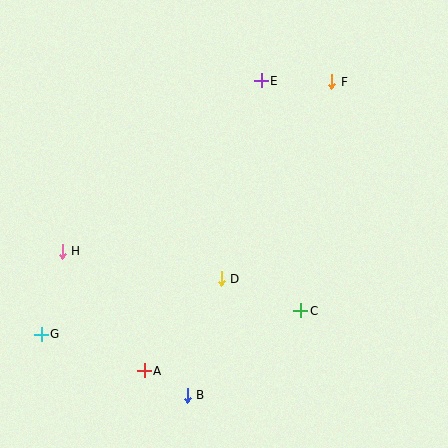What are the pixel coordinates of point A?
Point A is at (144, 371).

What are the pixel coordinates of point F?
Point F is at (332, 82).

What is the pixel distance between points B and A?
The distance between B and A is 49 pixels.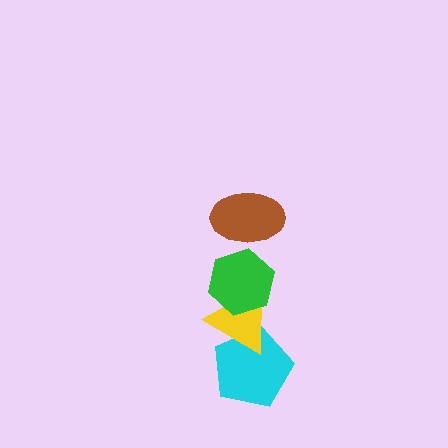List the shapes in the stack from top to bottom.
From top to bottom: the brown ellipse, the green hexagon, the yellow triangle, the cyan pentagon.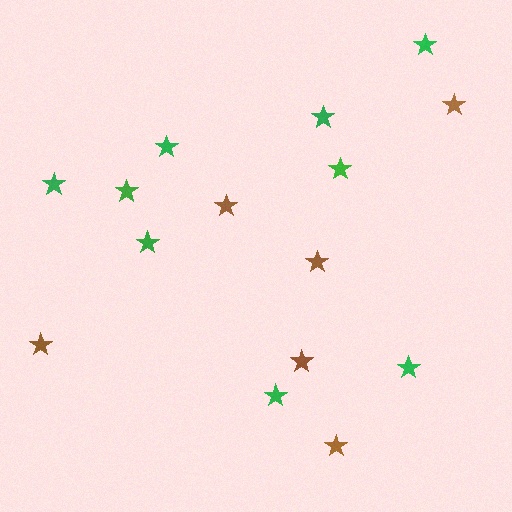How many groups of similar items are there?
There are 2 groups: one group of green stars (9) and one group of brown stars (6).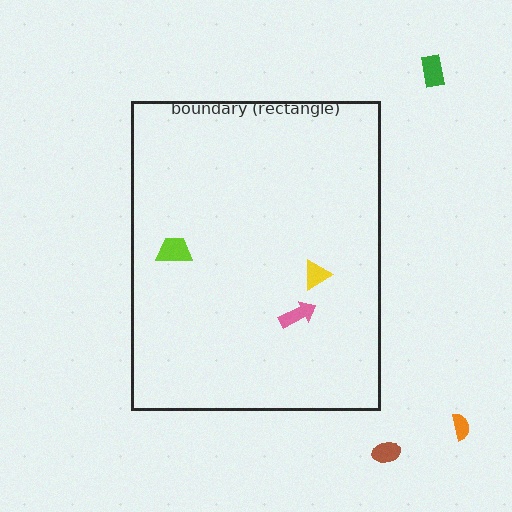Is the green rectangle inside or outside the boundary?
Outside.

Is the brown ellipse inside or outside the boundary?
Outside.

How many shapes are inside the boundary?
3 inside, 3 outside.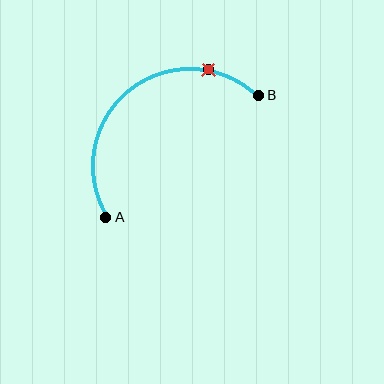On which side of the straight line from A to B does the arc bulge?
The arc bulges above and to the left of the straight line connecting A and B.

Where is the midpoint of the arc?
The arc midpoint is the point on the curve farthest from the straight line joining A and B. It sits above and to the left of that line.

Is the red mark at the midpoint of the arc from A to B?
No. The red mark lies on the arc but is closer to endpoint B. The arc midpoint would be at the point on the curve equidistant along the arc from both A and B.